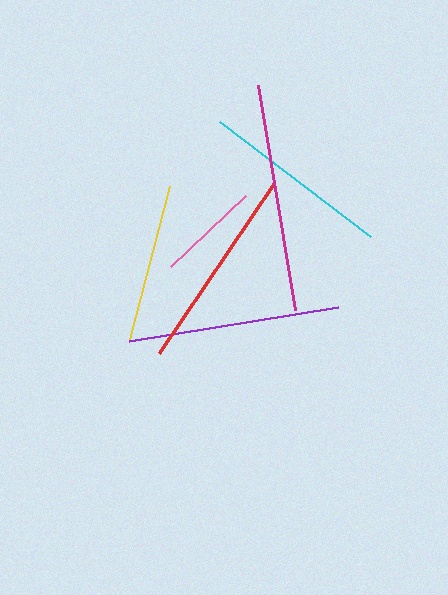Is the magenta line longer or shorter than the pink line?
The magenta line is longer than the pink line.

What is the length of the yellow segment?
The yellow segment is approximately 158 pixels long.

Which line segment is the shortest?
The pink line is the shortest at approximately 103 pixels.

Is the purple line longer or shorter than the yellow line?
The purple line is longer than the yellow line.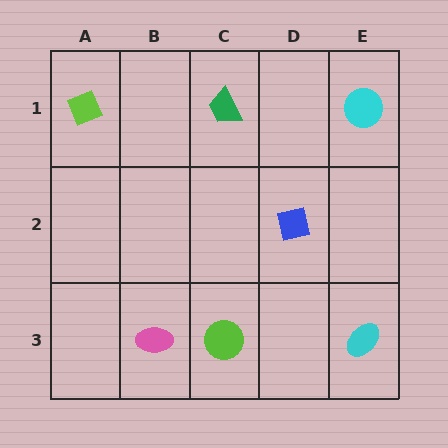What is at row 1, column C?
A green trapezoid.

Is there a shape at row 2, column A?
No, that cell is empty.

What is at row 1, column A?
A lime diamond.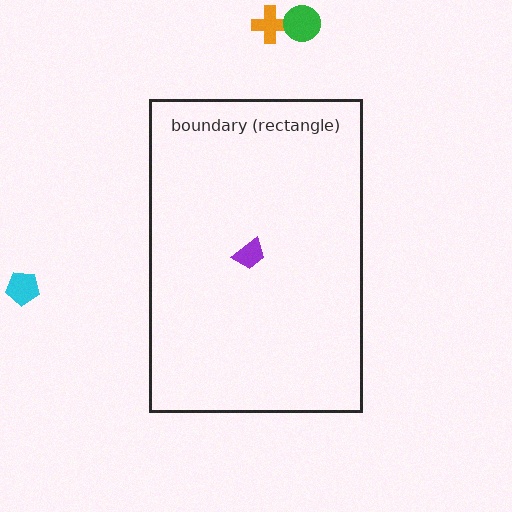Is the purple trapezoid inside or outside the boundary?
Inside.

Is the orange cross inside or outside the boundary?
Outside.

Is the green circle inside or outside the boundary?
Outside.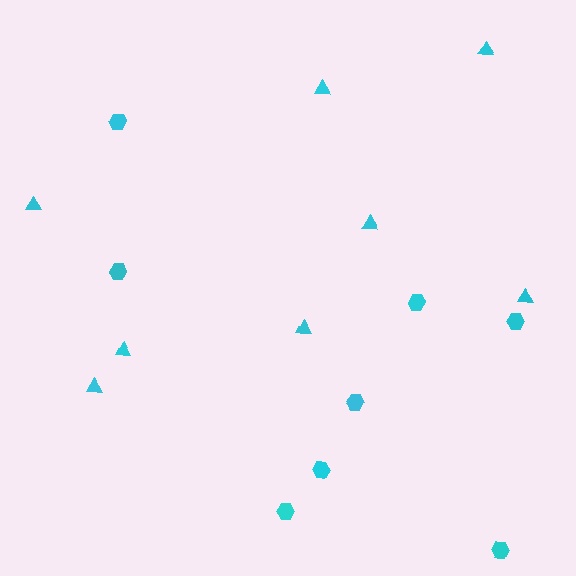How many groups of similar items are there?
There are 2 groups: one group of hexagons (8) and one group of triangles (8).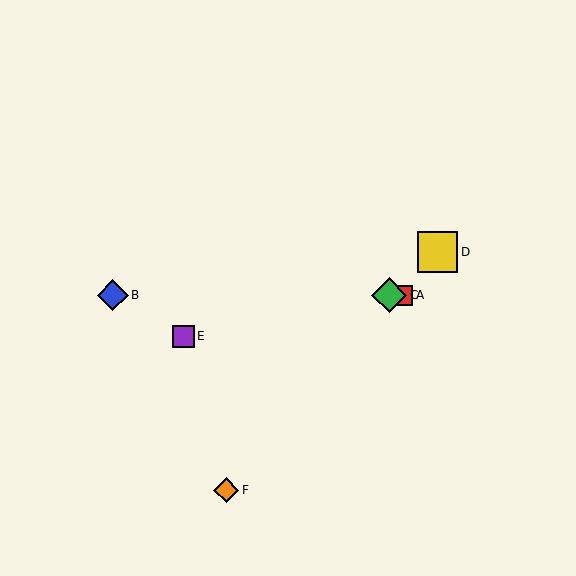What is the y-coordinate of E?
Object E is at y≈336.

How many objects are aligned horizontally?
3 objects (A, B, C) are aligned horizontally.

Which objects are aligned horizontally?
Objects A, B, C are aligned horizontally.